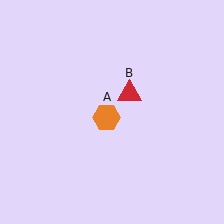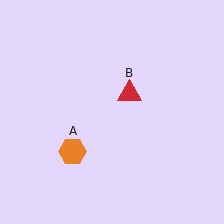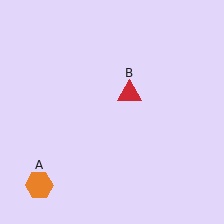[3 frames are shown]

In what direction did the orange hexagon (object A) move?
The orange hexagon (object A) moved down and to the left.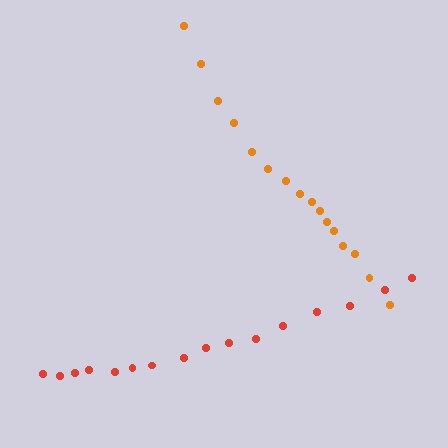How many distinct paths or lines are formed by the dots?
There are 2 distinct paths.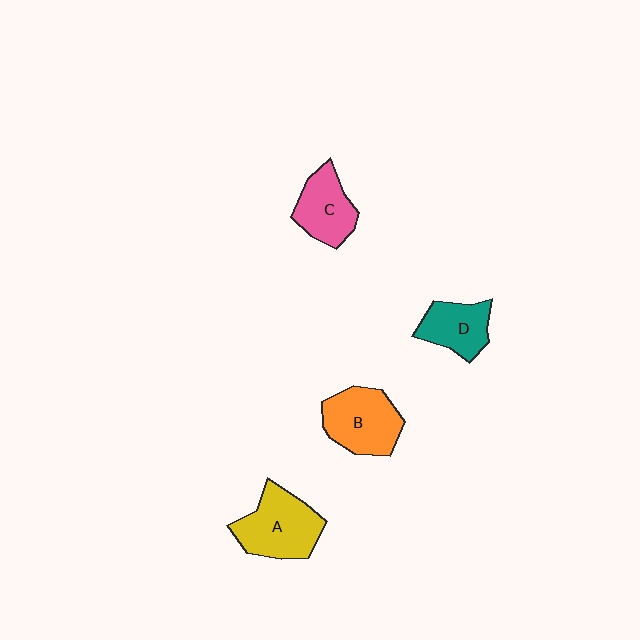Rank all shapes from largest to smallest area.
From largest to smallest: A (yellow), B (orange), C (pink), D (teal).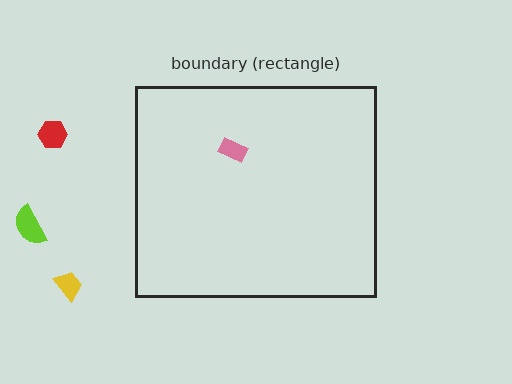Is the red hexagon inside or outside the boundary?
Outside.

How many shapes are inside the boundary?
1 inside, 3 outside.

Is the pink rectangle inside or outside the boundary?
Inside.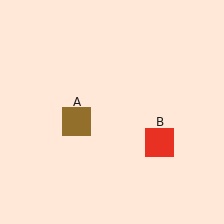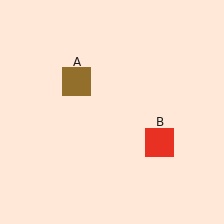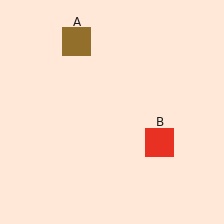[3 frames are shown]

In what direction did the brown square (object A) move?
The brown square (object A) moved up.